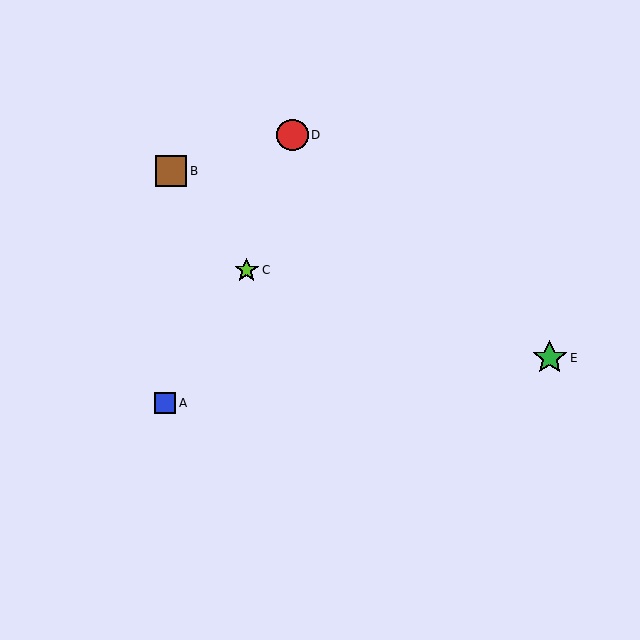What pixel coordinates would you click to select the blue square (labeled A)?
Click at (165, 403) to select the blue square A.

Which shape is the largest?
The green star (labeled E) is the largest.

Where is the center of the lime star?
The center of the lime star is at (247, 270).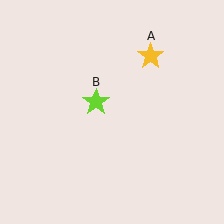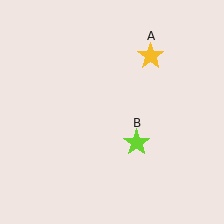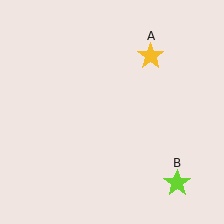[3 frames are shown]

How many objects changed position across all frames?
1 object changed position: lime star (object B).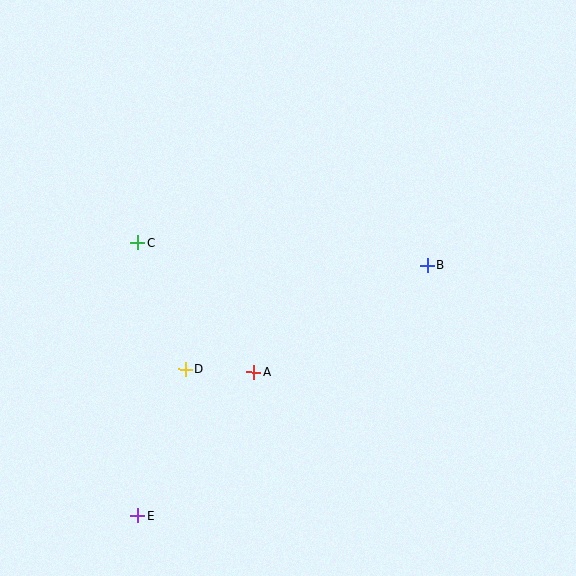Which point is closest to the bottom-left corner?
Point E is closest to the bottom-left corner.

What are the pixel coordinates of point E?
Point E is at (138, 516).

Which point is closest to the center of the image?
Point A at (254, 372) is closest to the center.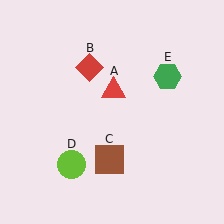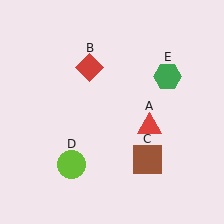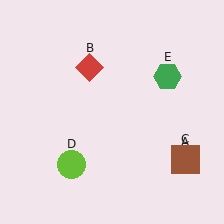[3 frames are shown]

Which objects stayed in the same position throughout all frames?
Red diamond (object B) and lime circle (object D) and green hexagon (object E) remained stationary.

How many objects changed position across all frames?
2 objects changed position: red triangle (object A), brown square (object C).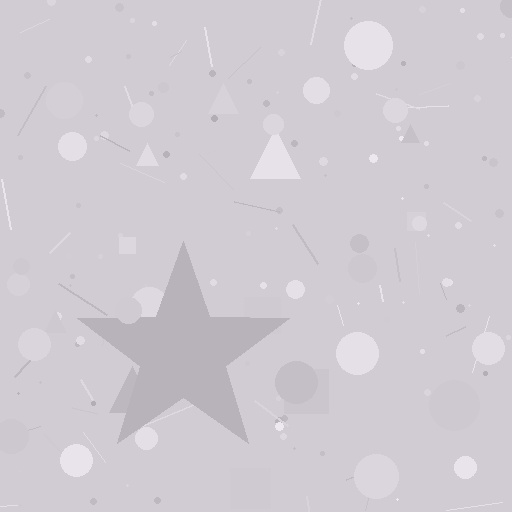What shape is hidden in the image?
A star is hidden in the image.